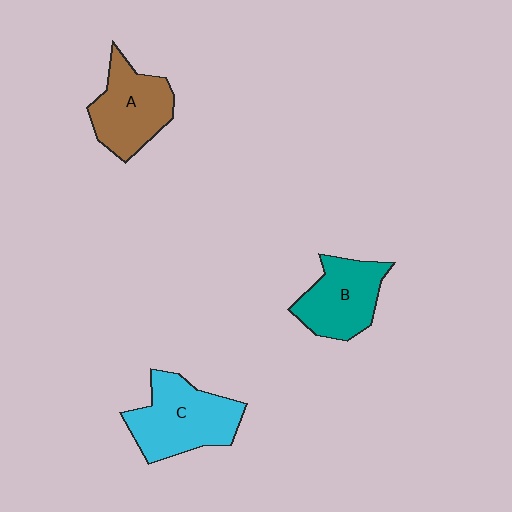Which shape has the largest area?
Shape C (cyan).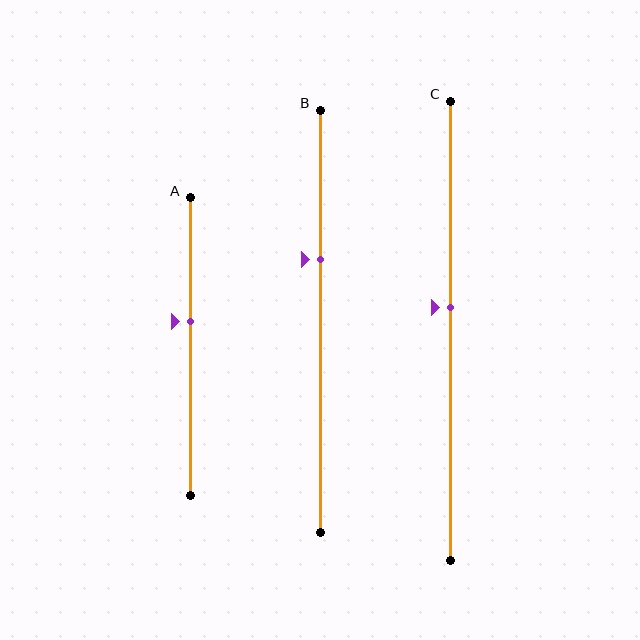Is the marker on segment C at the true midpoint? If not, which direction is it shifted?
No, the marker on segment C is shifted upward by about 5% of the segment length.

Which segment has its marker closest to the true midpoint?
Segment C has its marker closest to the true midpoint.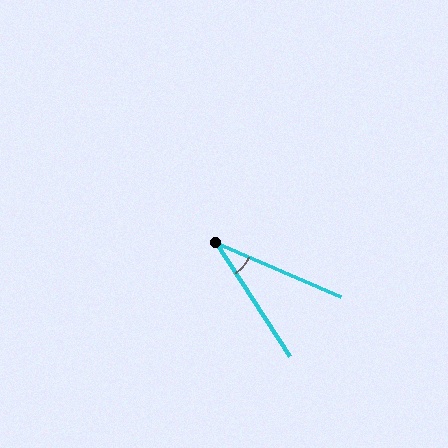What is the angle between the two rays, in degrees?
Approximately 34 degrees.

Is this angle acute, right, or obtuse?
It is acute.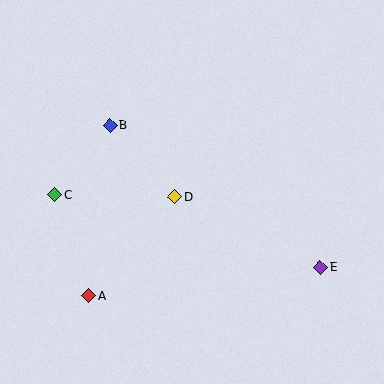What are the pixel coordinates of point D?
Point D is at (175, 197).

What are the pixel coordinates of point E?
Point E is at (321, 267).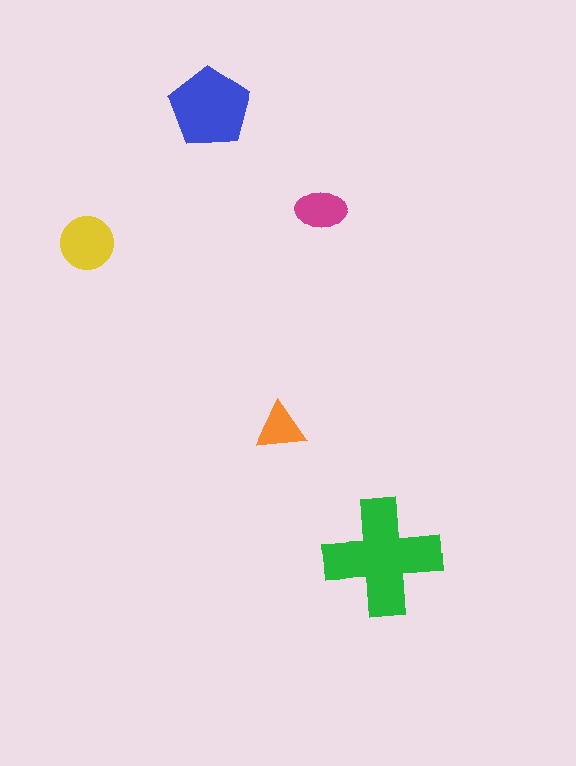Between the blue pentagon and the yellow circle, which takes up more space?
The blue pentagon.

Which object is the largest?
The green cross.